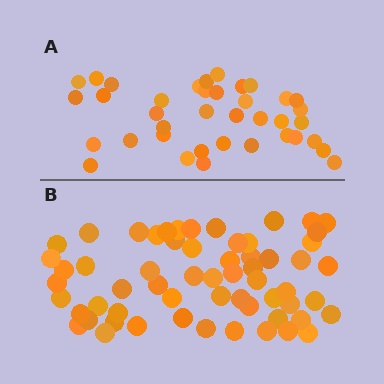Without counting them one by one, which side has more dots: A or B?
Region B (the bottom region) has more dots.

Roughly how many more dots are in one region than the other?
Region B has approximately 20 more dots than region A.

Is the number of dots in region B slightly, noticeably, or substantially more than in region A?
Region B has substantially more. The ratio is roughly 1.6 to 1.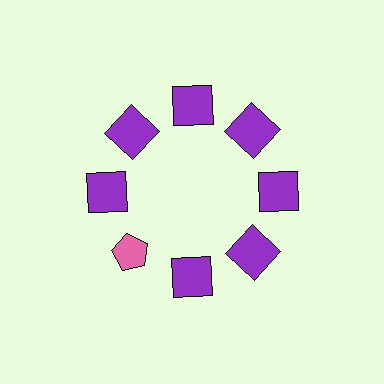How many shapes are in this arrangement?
There are 8 shapes arranged in a ring pattern.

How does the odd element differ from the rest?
It differs in both color (pink instead of purple) and shape (pentagon instead of square).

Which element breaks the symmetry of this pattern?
The pink pentagon at roughly the 8 o'clock position breaks the symmetry. All other shapes are purple squares.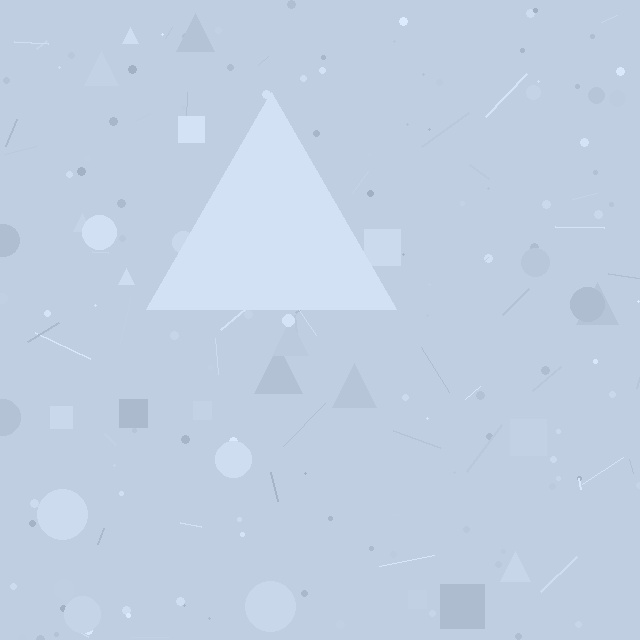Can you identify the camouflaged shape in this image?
The camouflaged shape is a triangle.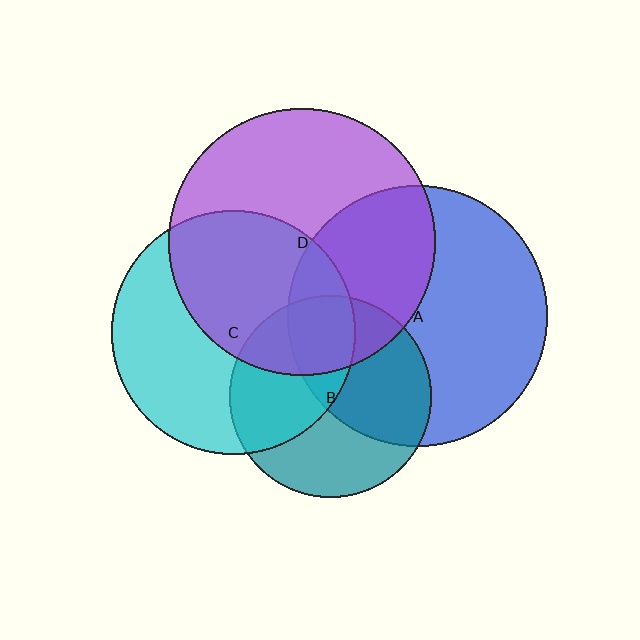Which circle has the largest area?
Circle D (purple).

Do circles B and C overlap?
Yes.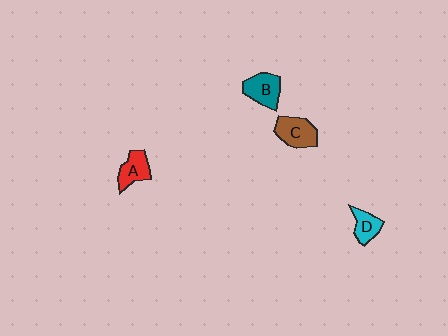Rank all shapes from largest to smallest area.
From largest to smallest: C (brown), B (teal), A (red), D (cyan).